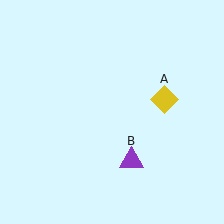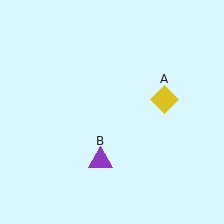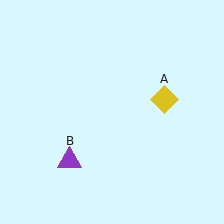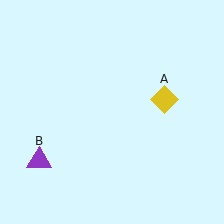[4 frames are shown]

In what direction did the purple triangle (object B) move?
The purple triangle (object B) moved left.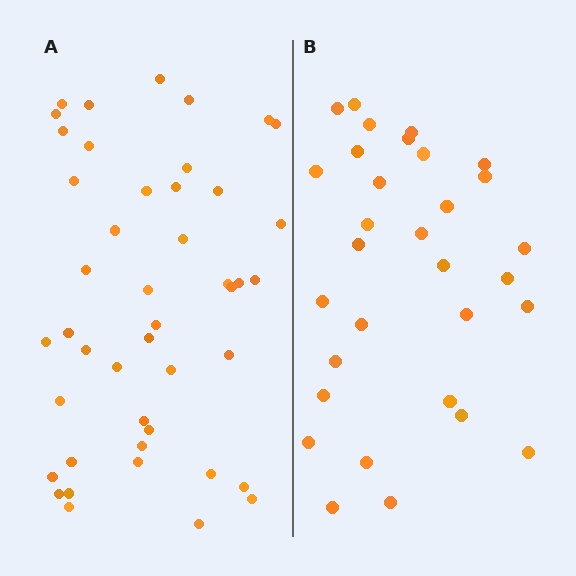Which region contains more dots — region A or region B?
Region A (the left region) has more dots.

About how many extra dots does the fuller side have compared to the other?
Region A has approximately 15 more dots than region B.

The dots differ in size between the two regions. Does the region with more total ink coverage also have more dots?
No. Region B has more total ink coverage because its dots are larger, but region A actually contains more individual dots. Total area can be misleading — the number of items is what matters here.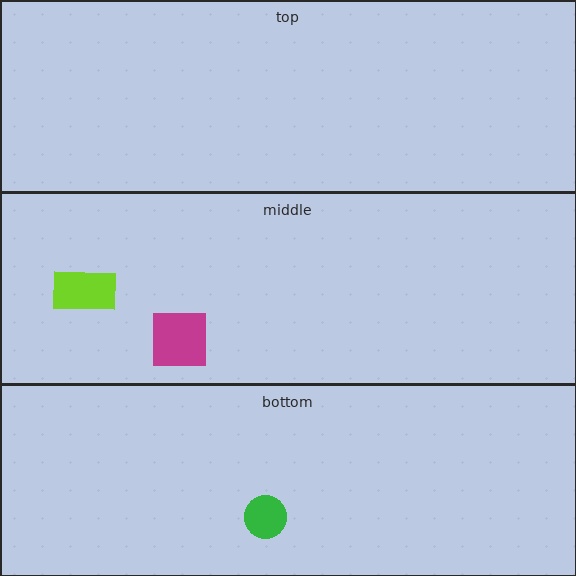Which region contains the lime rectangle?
The middle region.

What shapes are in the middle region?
The lime rectangle, the magenta square.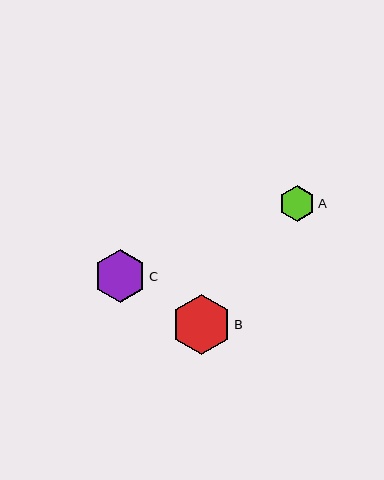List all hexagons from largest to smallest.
From largest to smallest: B, C, A.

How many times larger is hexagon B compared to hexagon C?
Hexagon B is approximately 1.1 times the size of hexagon C.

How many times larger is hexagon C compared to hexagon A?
Hexagon C is approximately 1.5 times the size of hexagon A.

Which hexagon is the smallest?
Hexagon A is the smallest with a size of approximately 36 pixels.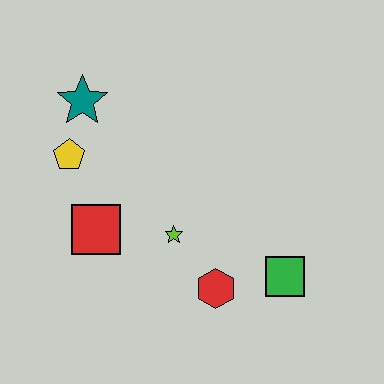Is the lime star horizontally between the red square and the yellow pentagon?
No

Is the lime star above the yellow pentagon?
No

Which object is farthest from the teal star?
The green square is farthest from the teal star.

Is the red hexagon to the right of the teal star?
Yes